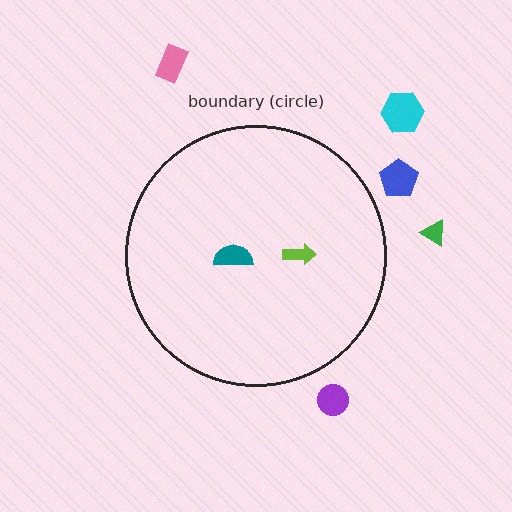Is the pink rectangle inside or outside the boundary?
Outside.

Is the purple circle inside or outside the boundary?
Outside.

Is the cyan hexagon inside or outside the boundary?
Outside.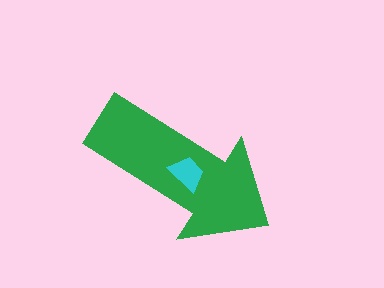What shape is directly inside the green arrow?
The cyan trapezoid.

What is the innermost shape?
The cyan trapezoid.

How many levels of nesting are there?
2.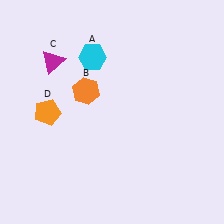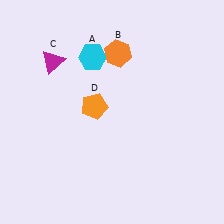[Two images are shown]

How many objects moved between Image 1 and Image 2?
2 objects moved between the two images.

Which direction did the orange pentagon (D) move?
The orange pentagon (D) moved right.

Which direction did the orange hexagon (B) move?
The orange hexagon (B) moved up.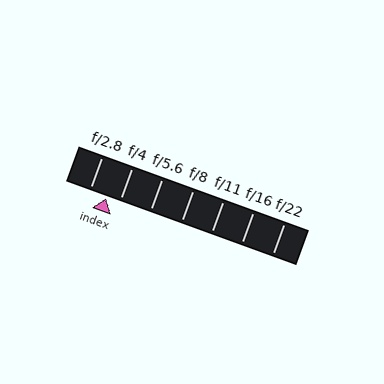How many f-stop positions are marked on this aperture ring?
There are 7 f-stop positions marked.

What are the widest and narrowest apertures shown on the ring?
The widest aperture shown is f/2.8 and the narrowest is f/22.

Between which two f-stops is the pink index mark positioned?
The index mark is between f/2.8 and f/4.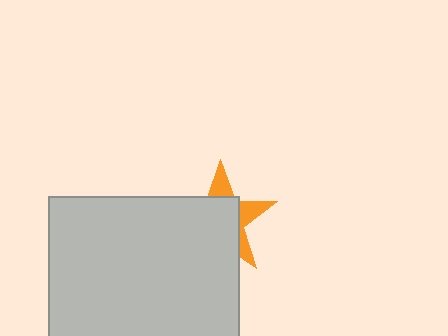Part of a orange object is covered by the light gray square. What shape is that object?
It is a star.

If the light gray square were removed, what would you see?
You would see the complete orange star.